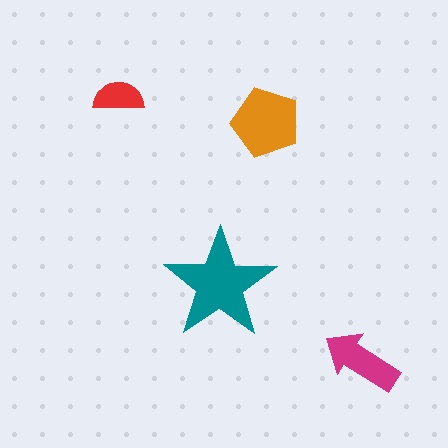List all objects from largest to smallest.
The teal star, the orange pentagon, the magenta arrow, the red semicircle.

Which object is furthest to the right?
The magenta arrow is rightmost.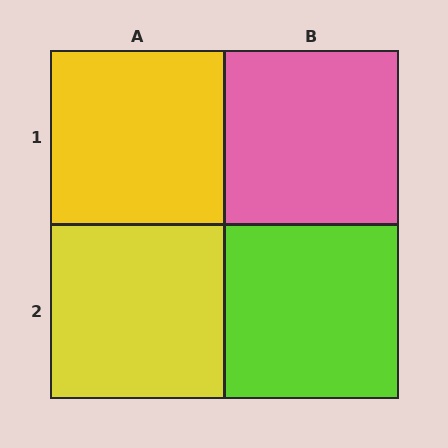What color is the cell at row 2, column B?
Lime.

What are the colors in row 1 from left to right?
Yellow, pink.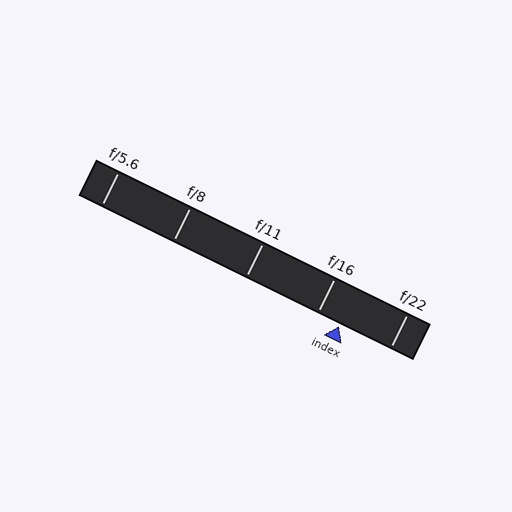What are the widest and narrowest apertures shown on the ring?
The widest aperture shown is f/5.6 and the narrowest is f/22.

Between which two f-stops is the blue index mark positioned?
The index mark is between f/16 and f/22.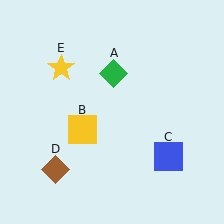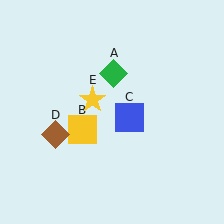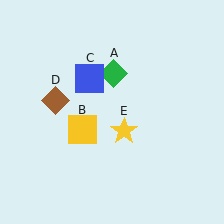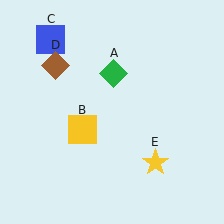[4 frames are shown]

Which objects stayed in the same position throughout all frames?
Green diamond (object A) and yellow square (object B) remained stationary.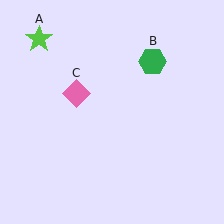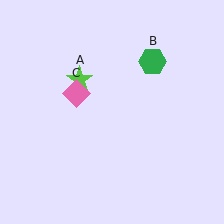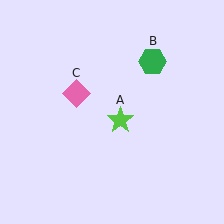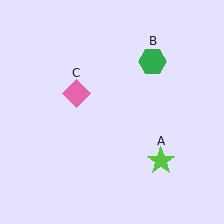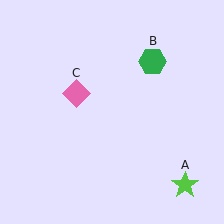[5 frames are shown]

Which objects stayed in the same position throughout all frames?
Green hexagon (object B) and pink diamond (object C) remained stationary.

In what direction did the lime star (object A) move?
The lime star (object A) moved down and to the right.